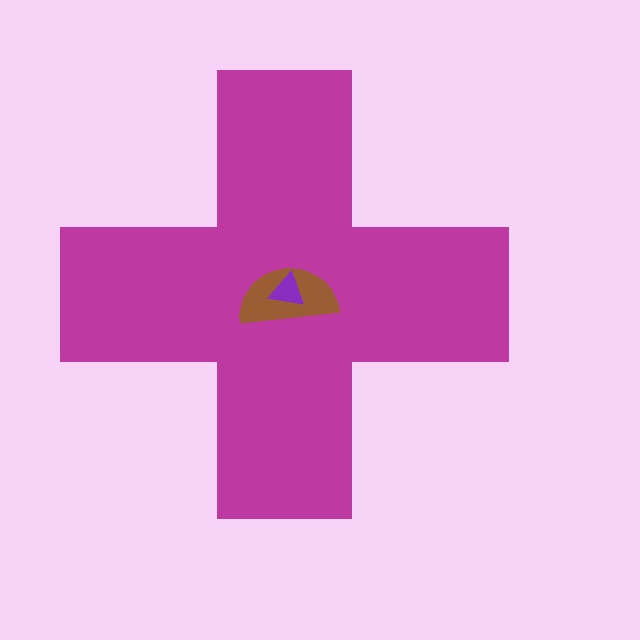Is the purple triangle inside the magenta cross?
Yes.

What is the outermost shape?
The magenta cross.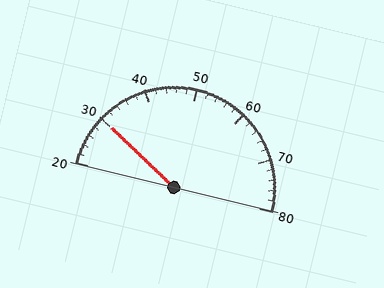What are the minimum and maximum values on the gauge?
The gauge ranges from 20 to 80.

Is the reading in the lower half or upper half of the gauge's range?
The reading is in the lower half of the range (20 to 80).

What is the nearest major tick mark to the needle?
The nearest major tick mark is 30.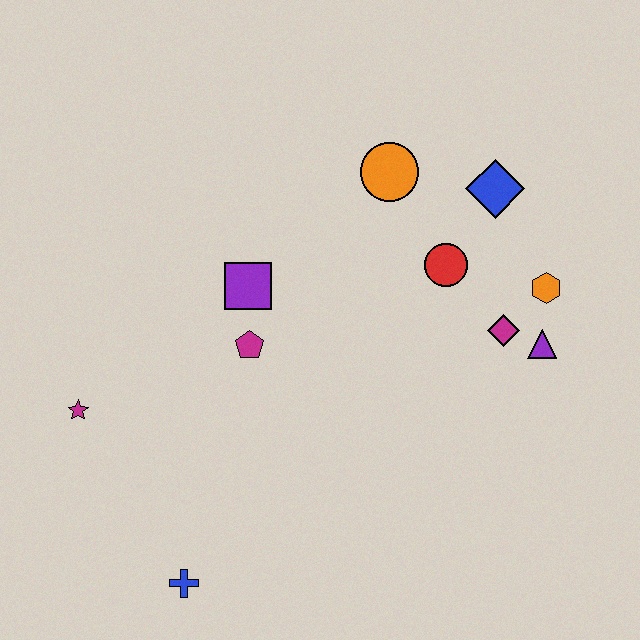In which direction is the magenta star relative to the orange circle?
The magenta star is to the left of the orange circle.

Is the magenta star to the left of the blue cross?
Yes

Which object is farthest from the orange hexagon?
The magenta star is farthest from the orange hexagon.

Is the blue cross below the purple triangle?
Yes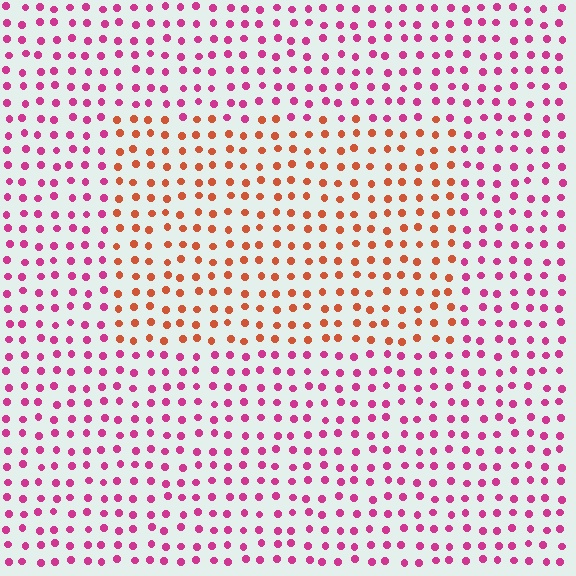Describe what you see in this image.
The image is filled with small magenta elements in a uniform arrangement. A rectangle-shaped region is visible where the elements are tinted to a slightly different hue, forming a subtle color boundary.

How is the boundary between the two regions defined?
The boundary is defined purely by a slight shift in hue (about 48 degrees). Spacing, size, and orientation are identical on both sides.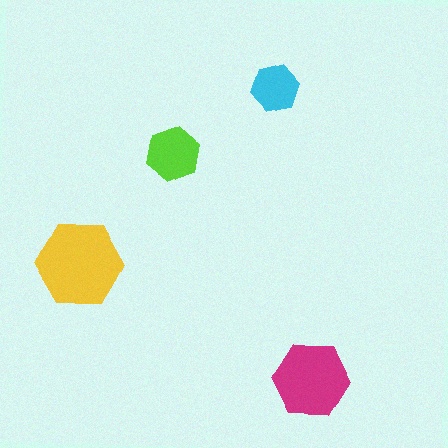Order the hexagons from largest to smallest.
the yellow one, the magenta one, the lime one, the cyan one.